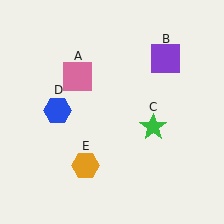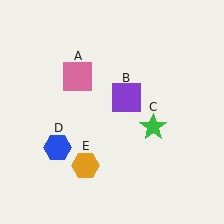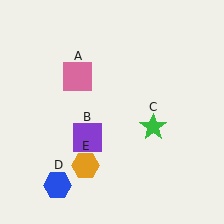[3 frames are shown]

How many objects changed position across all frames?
2 objects changed position: purple square (object B), blue hexagon (object D).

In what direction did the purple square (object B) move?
The purple square (object B) moved down and to the left.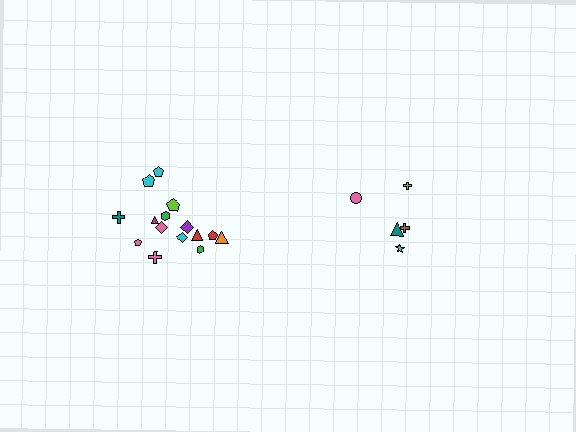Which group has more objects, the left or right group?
The left group.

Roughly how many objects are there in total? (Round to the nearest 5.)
Roughly 20 objects in total.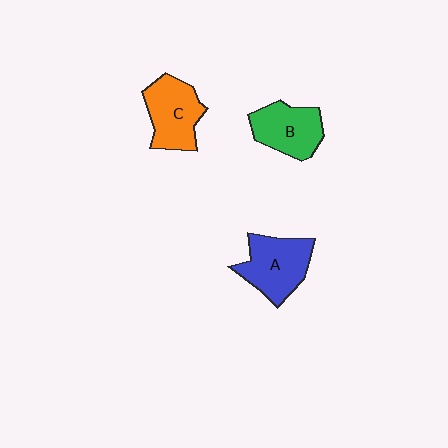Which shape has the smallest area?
Shape B (green).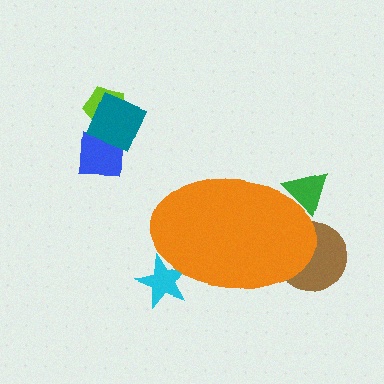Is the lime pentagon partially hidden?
No, the lime pentagon is fully visible.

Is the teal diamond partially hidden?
No, the teal diamond is fully visible.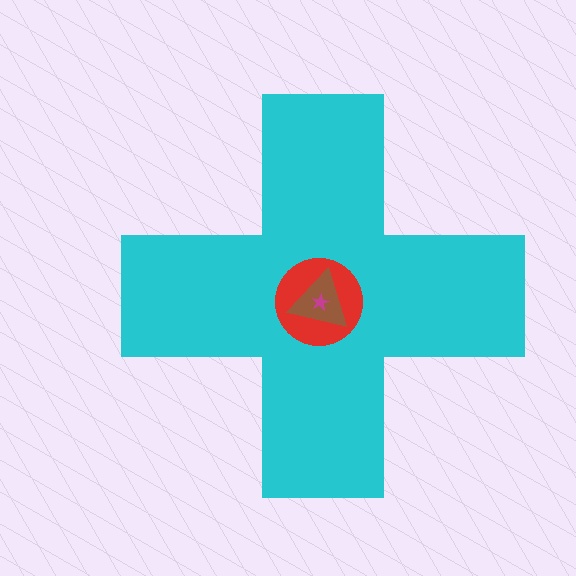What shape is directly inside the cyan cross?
The red circle.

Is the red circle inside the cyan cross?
Yes.